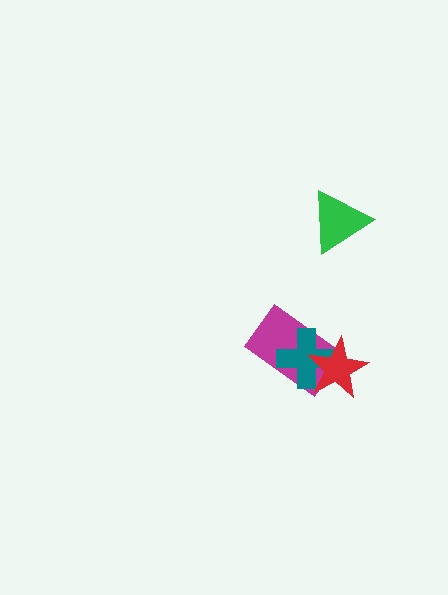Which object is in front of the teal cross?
The red star is in front of the teal cross.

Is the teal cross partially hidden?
Yes, it is partially covered by another shape.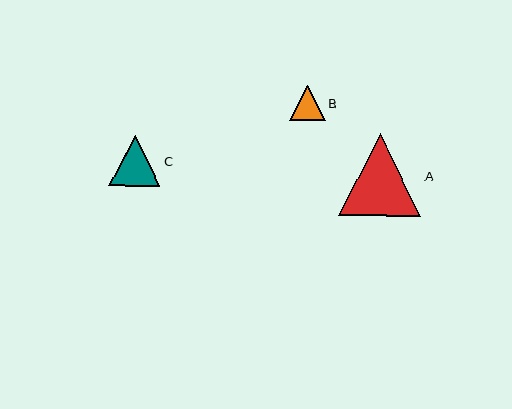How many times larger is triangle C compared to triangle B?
Triangle C is approximately 1.4 times the size of triangle B.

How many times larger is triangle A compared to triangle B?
Triangle A is approximately 2.3 times the size of triangle B.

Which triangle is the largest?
Triangle A is the largest with a size of approximately 82 pixels.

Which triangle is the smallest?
Triangle B is the smallest with a size of approximately 36 pixels.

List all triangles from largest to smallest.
From largest to smallest: A, C, B.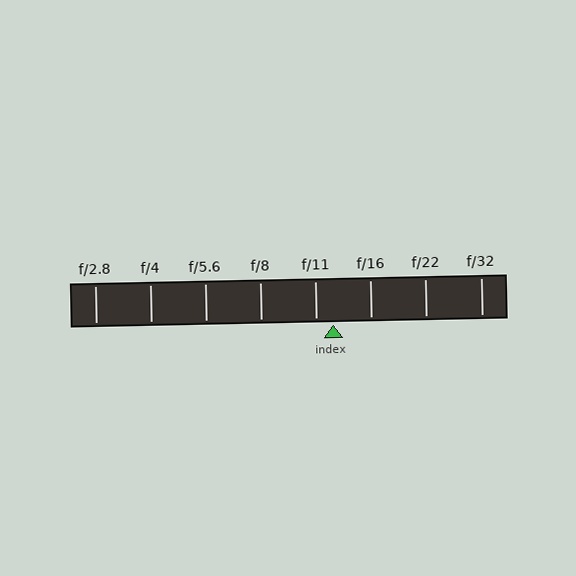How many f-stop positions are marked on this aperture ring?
There are 8 f-stop positions marked.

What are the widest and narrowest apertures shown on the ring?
The widest aperture shown is f/2.8 and the narrowest is f/32.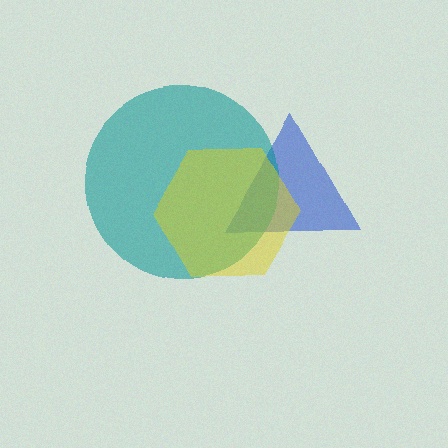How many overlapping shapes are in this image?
There are 3 overlapping shapes in the image.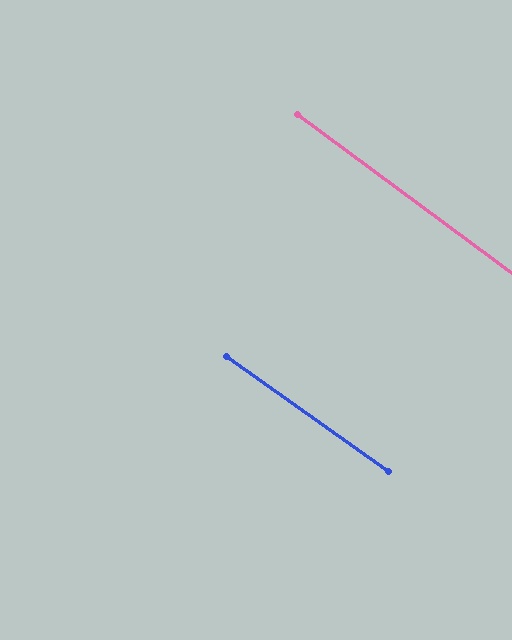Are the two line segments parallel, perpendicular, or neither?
Parallel — their directions differ by only 1.0°.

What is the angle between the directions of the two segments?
Approximately 1 degree.